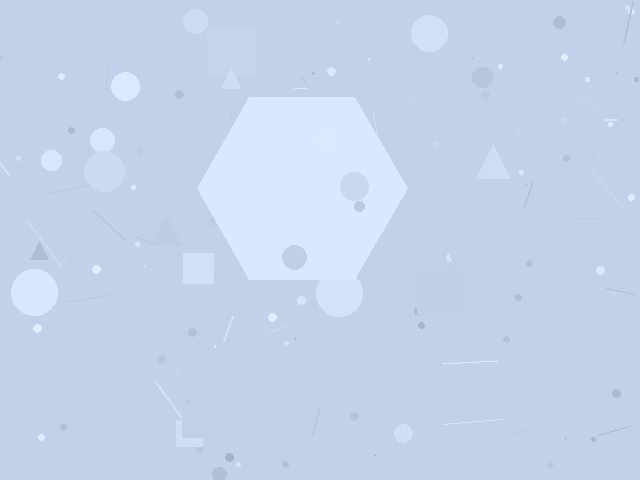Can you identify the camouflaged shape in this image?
The camouflaged shape is a hexagon.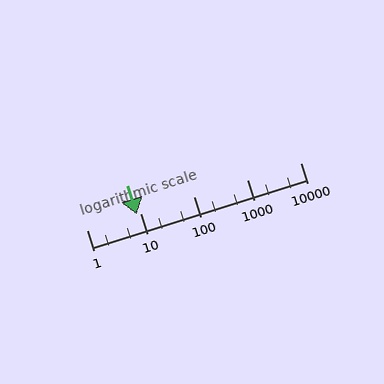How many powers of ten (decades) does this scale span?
The scale spans 4 decades, from 1 to 10000.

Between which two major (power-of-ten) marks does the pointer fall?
The pointer is between 1 and 10.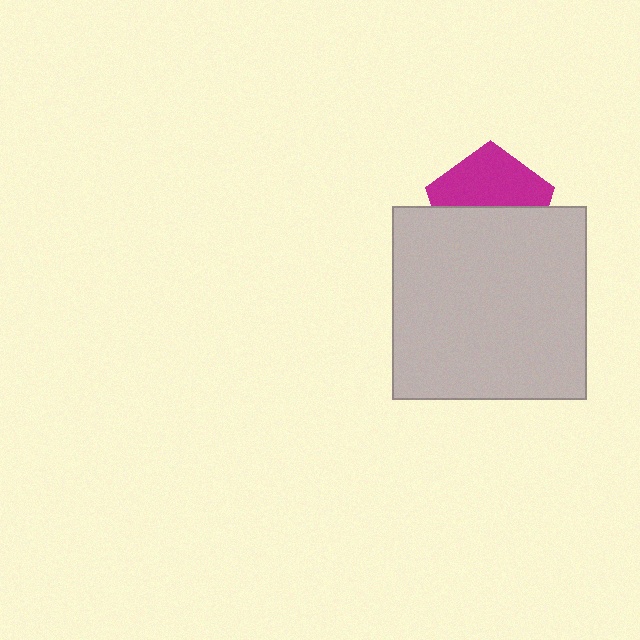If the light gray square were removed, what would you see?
You would see the complete magenta pentagon.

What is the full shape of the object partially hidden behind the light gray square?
The partially hidden object is a magenta pentagon.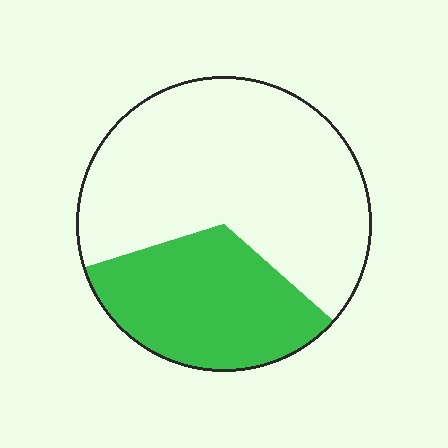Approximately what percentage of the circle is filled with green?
Approximately 35%.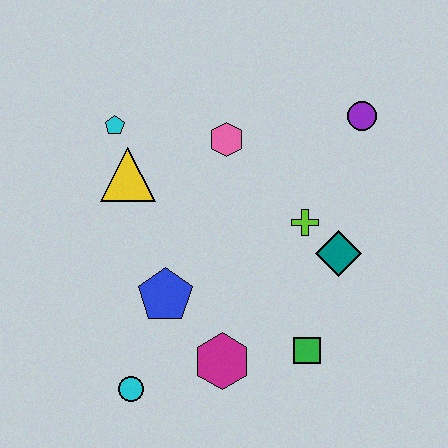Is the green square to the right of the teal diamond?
No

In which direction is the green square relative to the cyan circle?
The green square is to the right of the cyan circle.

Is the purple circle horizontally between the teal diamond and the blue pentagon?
No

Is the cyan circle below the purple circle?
Yes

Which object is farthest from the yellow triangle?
The green square is farthest from the yellow triangle.